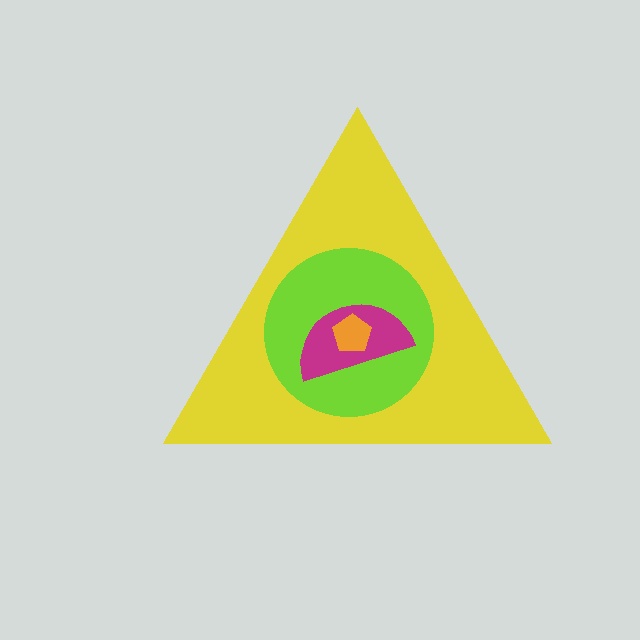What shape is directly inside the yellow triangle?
The lime circle.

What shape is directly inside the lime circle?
The magenta semicircle.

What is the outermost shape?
The yellow triangle.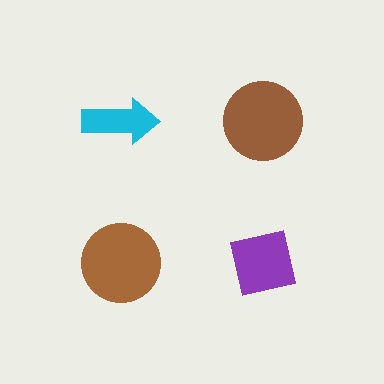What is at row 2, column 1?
A brown circle.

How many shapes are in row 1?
2 shapes.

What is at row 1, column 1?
A cyan arrow.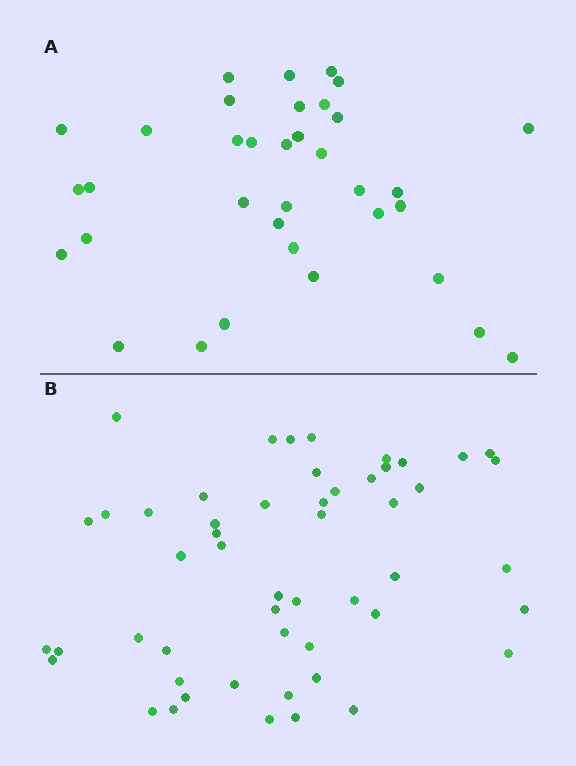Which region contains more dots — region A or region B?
Region B (the bottom region) has more dots.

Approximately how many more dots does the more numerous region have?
Region B has approximately 15 more dots than region A.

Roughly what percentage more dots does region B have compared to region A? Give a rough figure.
About 50% more.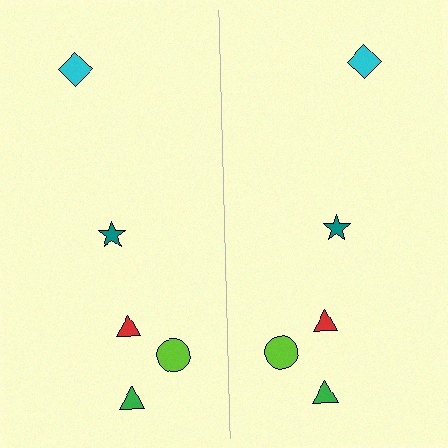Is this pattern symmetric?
Yes, this pattern has bilateral (reflection) symmetry.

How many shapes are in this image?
There are 10 shapes in this image.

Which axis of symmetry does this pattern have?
The pattern has a vertical axis of symmetry running through the center of the image.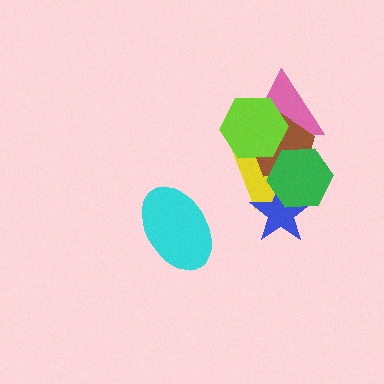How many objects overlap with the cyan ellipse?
0 objects overlap with the cyan ellipse.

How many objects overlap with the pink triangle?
4 objects overlap with the pink triangle.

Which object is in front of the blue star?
The green hexagon is in front of the blue star.